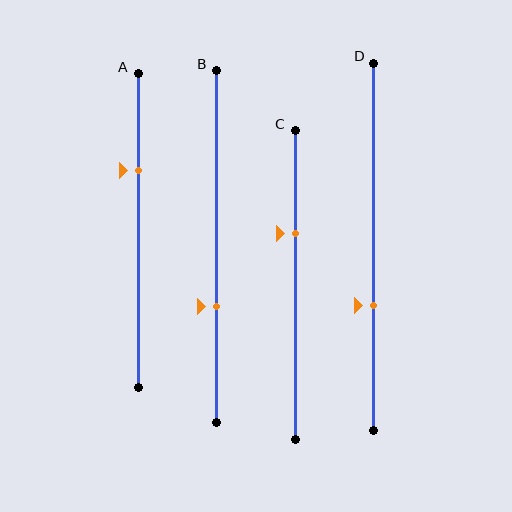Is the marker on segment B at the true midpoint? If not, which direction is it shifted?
No, the marker on segment B is shifted downward by about 17% of the segment length.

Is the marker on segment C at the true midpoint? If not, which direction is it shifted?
No, the marker on segment C is shifted upward by about 17% of the segment length.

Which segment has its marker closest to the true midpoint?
Segment D has its marker closest to the true midpoint.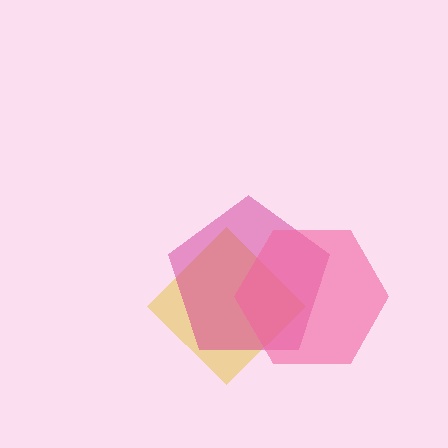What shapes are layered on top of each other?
The layered shapes are: a yellow diamond, a magenta pentagon, a pink hexagon.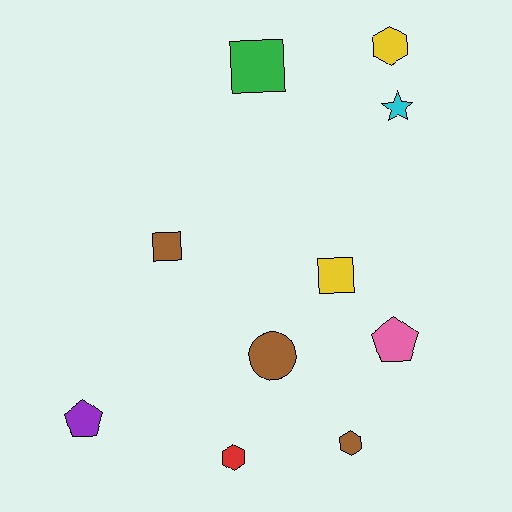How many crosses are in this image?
There are no crosses.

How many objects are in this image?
There are 10 objects.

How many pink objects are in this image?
There is 1 pink object.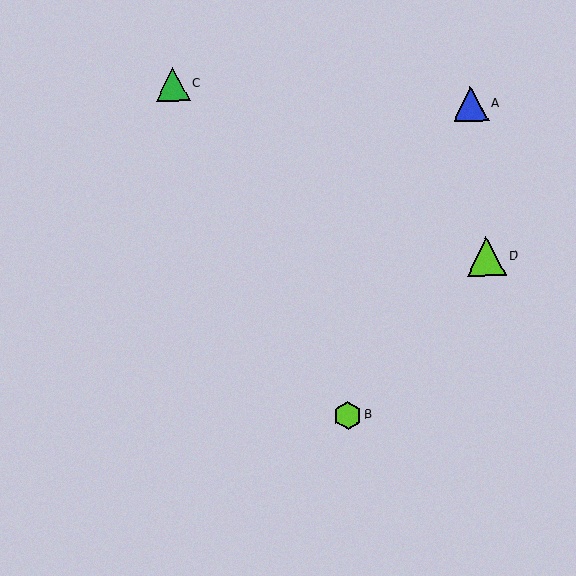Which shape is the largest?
The lime triangle (labeled D) is the largest.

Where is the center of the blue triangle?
The center of the blue triangle is at (471, 104).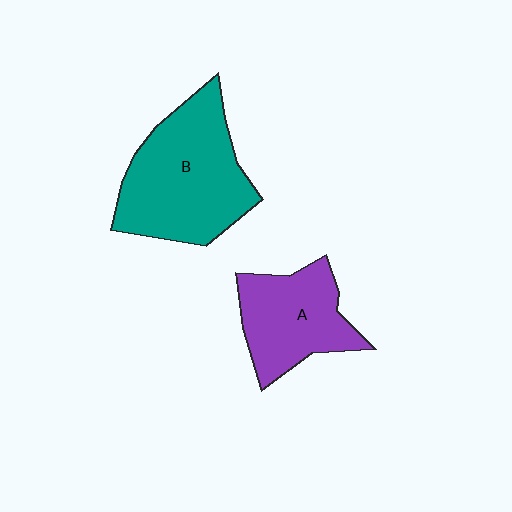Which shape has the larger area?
Shape B (teal).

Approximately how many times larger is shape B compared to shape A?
Approximately 1.5 times.